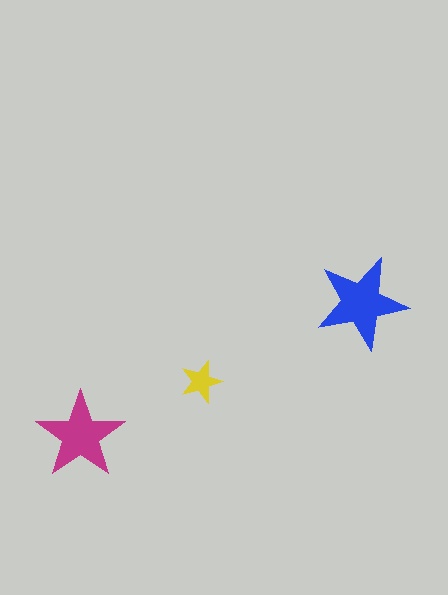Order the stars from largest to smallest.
the blue one, the magenta one, the yellow one.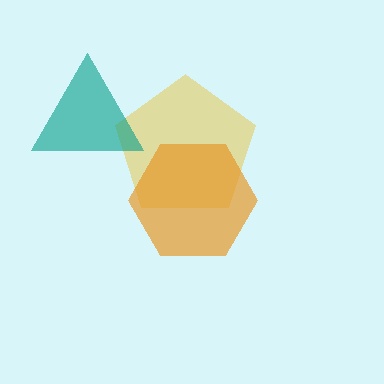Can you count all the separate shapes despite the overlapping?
Yes, there are 3 separate shapes.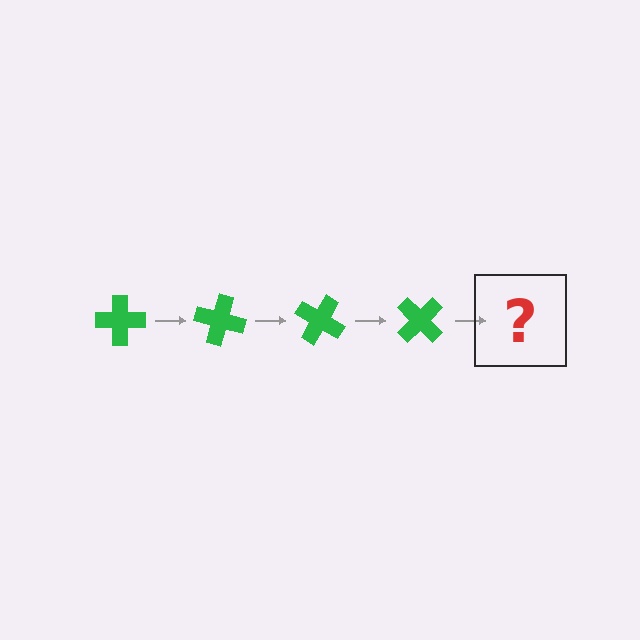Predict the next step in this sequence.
The next step is a green cross rotated 60 degrees.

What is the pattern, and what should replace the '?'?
The pattern is that the cross rotates 15 degrees each step. The '?' should be a green cross rotated 60 degrees.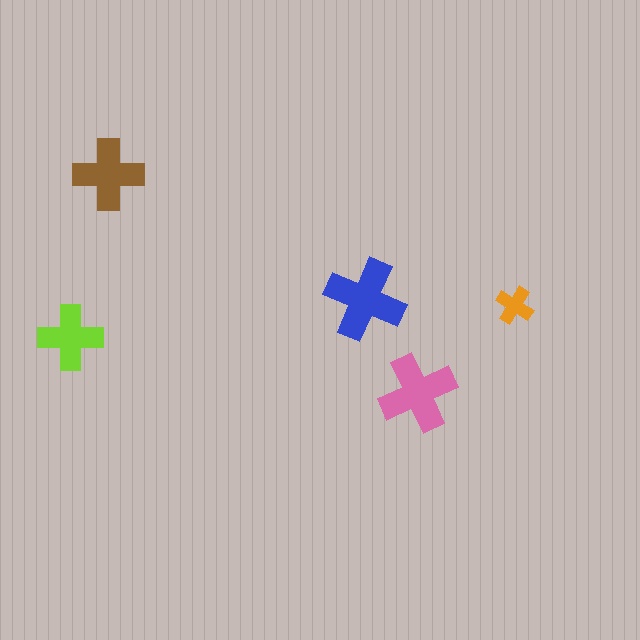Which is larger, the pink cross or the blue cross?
The blue one.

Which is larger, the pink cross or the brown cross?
The pink one.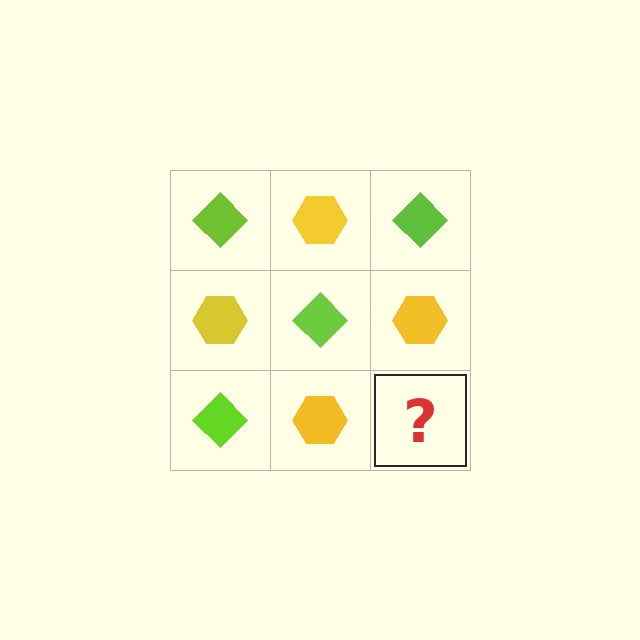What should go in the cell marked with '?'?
The missing cell should contain a lime diamond.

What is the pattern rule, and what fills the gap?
The rule is that it alternates lime diamond and yellow hexagon in a checkerboard pattern. The gap should be filled with a lime diamond.